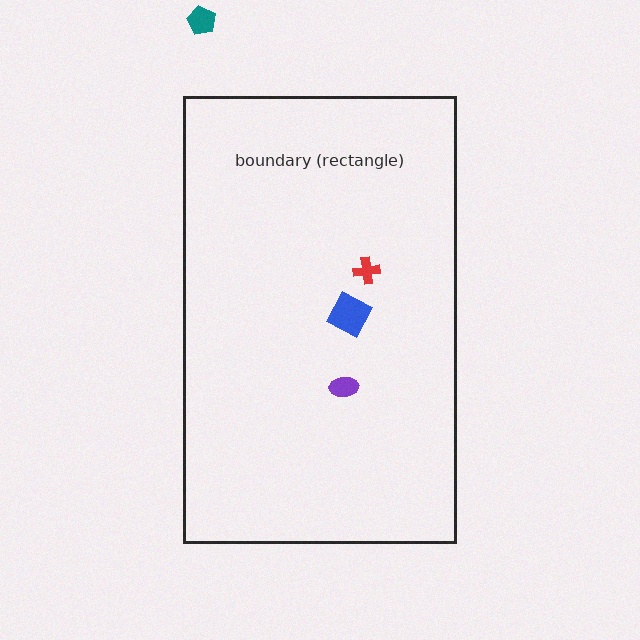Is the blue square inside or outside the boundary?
Inside.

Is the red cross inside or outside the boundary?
Inside.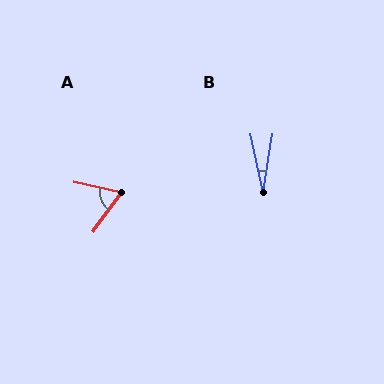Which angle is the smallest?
B, at approximately 22 degrees.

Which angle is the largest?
A, at approximately 66 degrees.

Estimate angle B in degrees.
Approximately 22 degrees.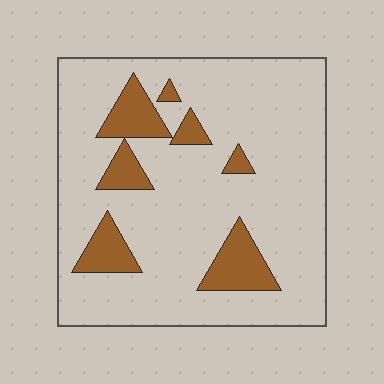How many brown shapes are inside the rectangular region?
7.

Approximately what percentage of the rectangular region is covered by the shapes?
Approximately 15%.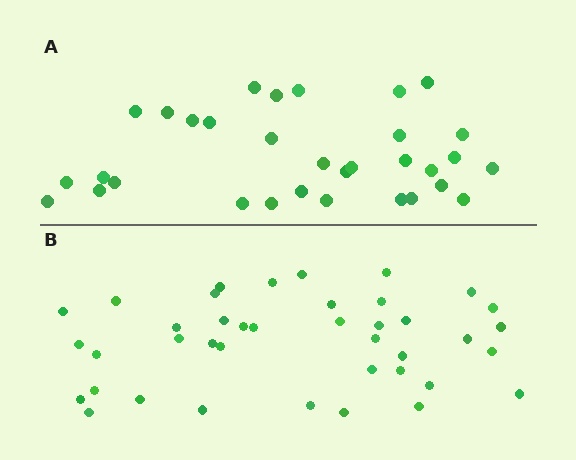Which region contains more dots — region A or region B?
Region B (the bottom region) has more dots.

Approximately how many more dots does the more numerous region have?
Region B has roughly 8 or so more dots than region A.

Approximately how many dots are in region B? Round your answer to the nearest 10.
About 40 dots.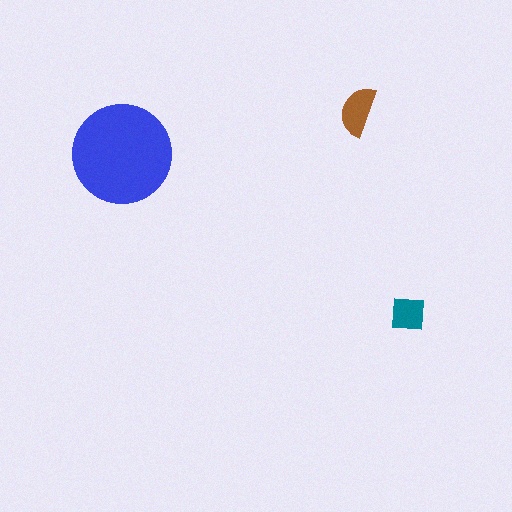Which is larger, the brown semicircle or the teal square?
The brown semicircle.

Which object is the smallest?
The teal square.